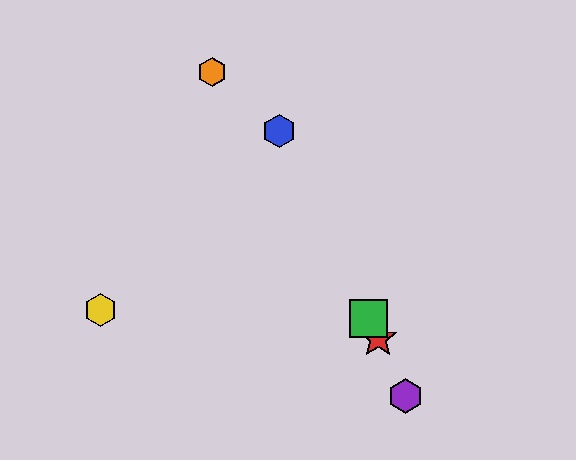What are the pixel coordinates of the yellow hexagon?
The yellow hexagon is at (100, 310).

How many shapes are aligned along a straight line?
4 shapes (the red star, the blue hexagon, the green square, the purple hexagon) are aligned along a straight line.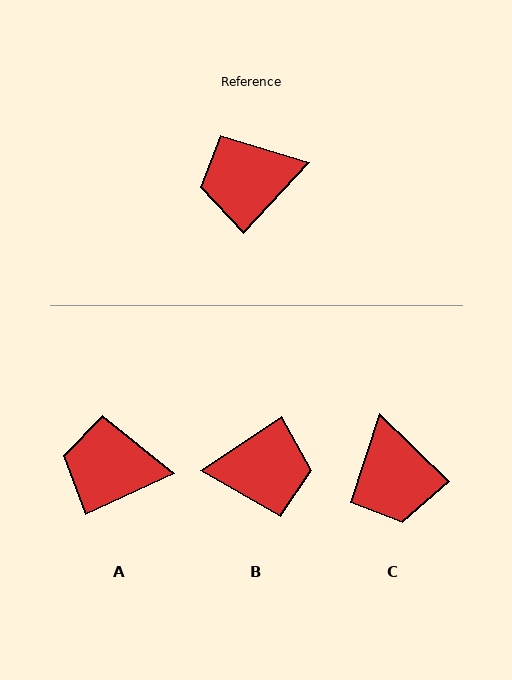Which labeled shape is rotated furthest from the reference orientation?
B, about 167 degrees away.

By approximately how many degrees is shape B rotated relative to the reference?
Approximately 167 degrees counter-clockwise.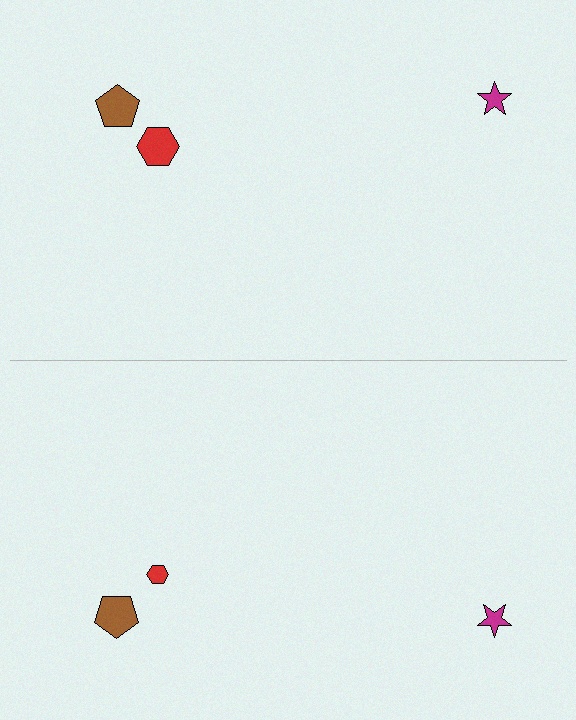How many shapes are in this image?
There are 6 shapes in this image.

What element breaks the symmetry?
The red hexagon on the bottom side has a different size than its mirror counterpart.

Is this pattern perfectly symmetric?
No, the pattern is not perfectly symmetric. The red hexagon on the bottom side has a different size than its mirror counterpart.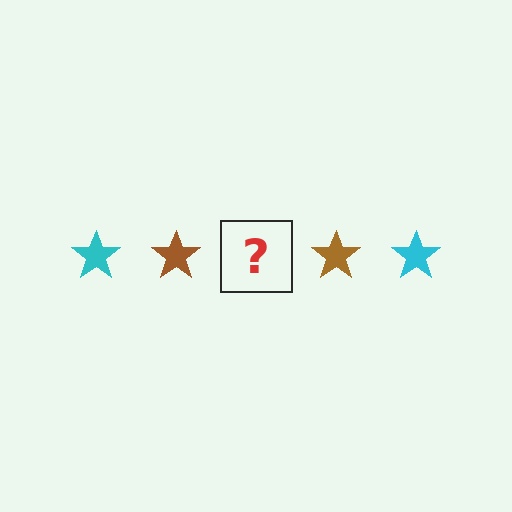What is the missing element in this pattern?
The missing element is a cyan star.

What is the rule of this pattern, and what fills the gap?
The rule is that the pattern cycles through cyan, brown stars. The gap should be filled with a cyan star.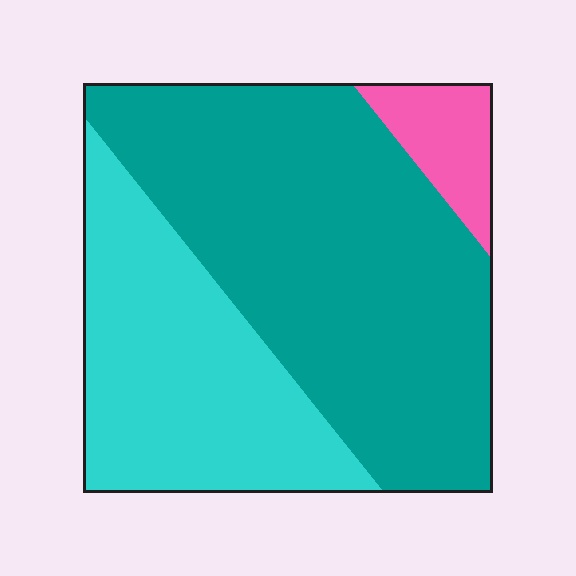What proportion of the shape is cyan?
Cyan takes up about one third (1/3) of the shape.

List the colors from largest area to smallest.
From largest to smallest: teal, cyan, pink.